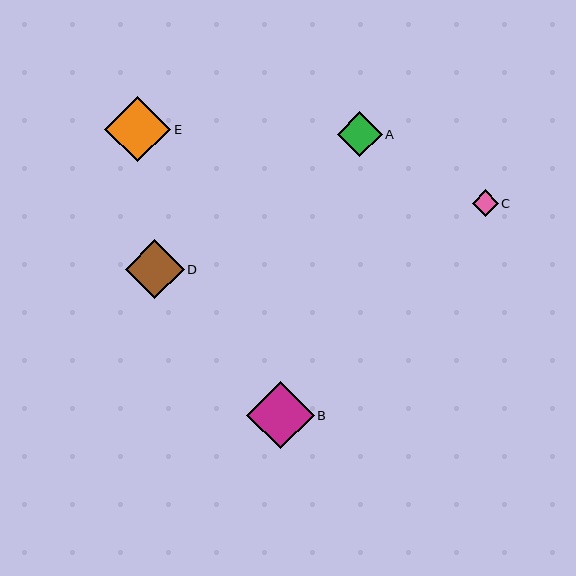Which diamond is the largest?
Diamond B is the largest with a size of approximately 68 pixels.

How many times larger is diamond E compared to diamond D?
Diamond E is approximately 1.1 times the size of diamond D.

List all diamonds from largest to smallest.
From largest to smallest: B, E, D, A, C.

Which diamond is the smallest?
Diamond C is the smallest with a size of approximately 26 pixels.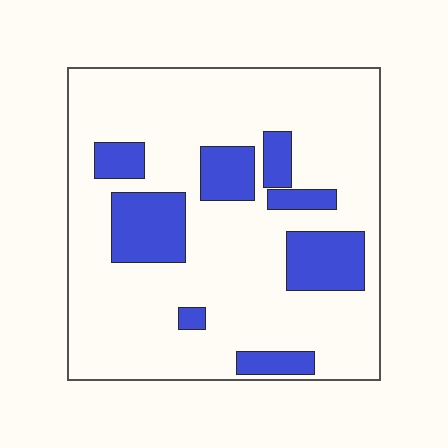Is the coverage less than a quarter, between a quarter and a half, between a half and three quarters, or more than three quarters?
Less than a quarter.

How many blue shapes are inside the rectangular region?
8.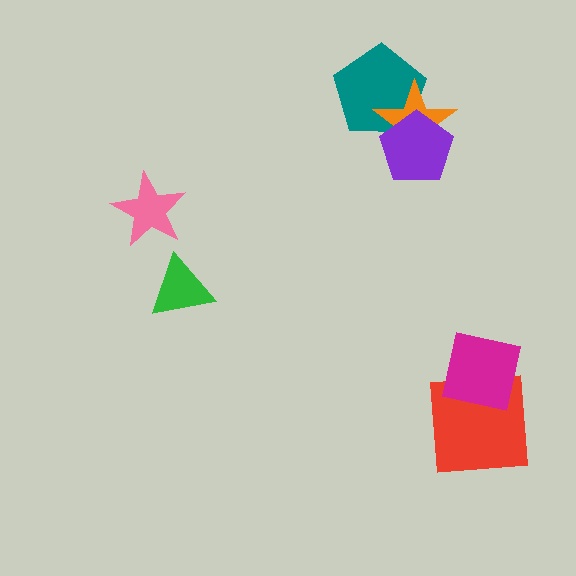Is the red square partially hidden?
Yes, it is partially covered by another shape.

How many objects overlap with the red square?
1 object overlaps with the red square.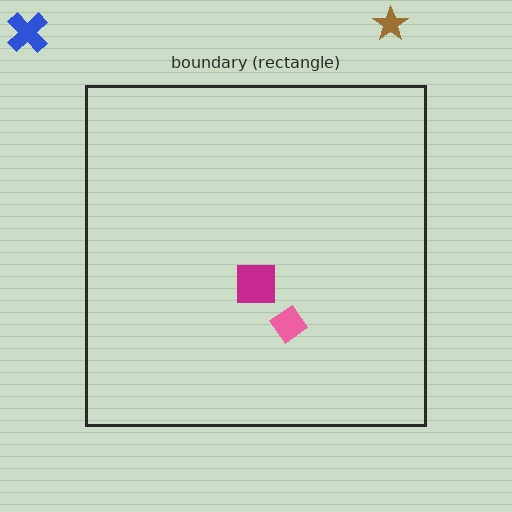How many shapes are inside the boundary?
2 inside, 2 outside.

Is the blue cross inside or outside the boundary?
Outside.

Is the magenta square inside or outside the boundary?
Inside.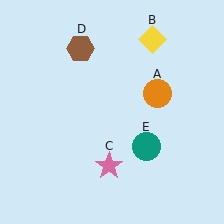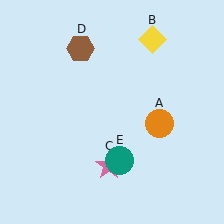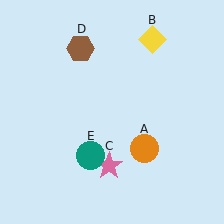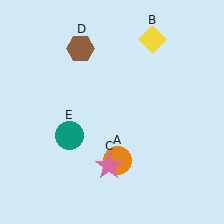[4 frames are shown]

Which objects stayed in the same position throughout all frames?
Yellow diamond (object B) and pink star (object C) and brown hexagon (object D) remained stationary.